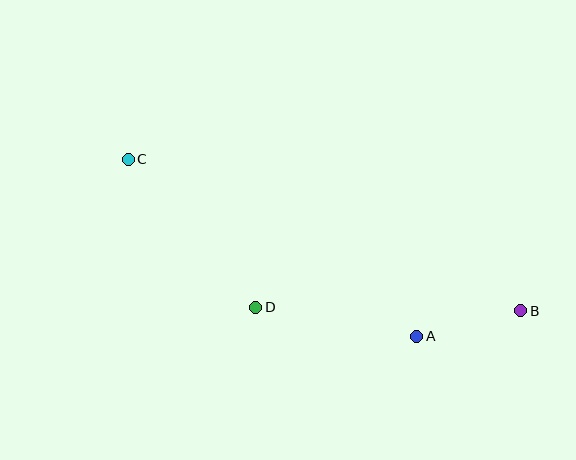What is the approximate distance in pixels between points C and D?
The distance between C and D is approximately 196 pixels.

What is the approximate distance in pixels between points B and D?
The distance between B and D is approximately 265 pixels.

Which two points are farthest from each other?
Points B and C are farthest from each other.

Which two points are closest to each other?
Points A and B are closest to each other.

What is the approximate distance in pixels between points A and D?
The distance between A and D is approximately 164 pixels.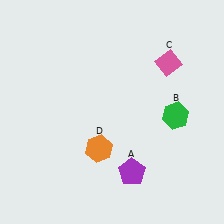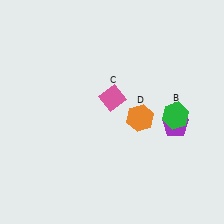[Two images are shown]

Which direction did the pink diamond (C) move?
The pink diamond (C) moved left.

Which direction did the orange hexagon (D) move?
The orange hexagon (D) moved right.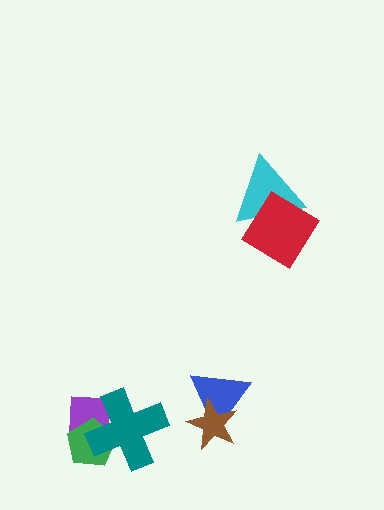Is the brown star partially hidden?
No, no other shape covers it.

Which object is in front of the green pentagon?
The teal cross is in front of the green pentagon.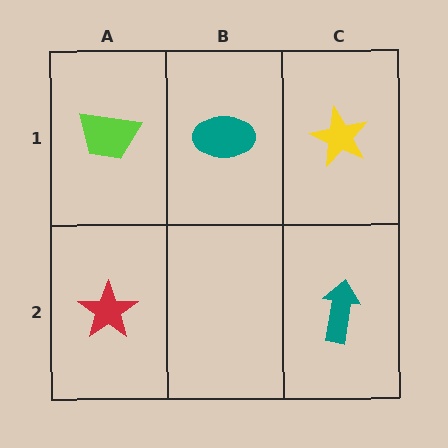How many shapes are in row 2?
2 shapes.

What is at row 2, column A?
A red star.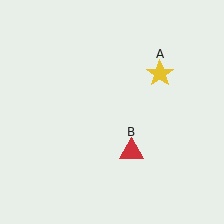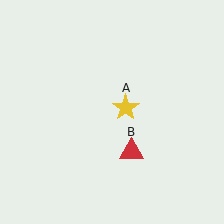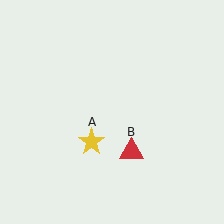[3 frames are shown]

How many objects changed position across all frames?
1 object changed position: yellow star (object A).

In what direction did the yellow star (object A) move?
The yellow star (object A) moved down and to the left.